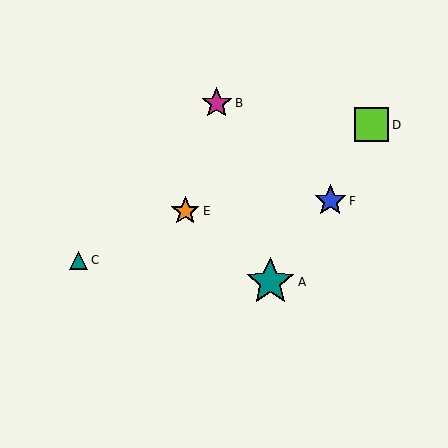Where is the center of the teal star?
The center of the teal star is at (270, 282).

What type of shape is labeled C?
Shape C is a teal triangle.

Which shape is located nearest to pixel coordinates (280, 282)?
The teal star (labeled A) at (270, 282) is nearest to that location.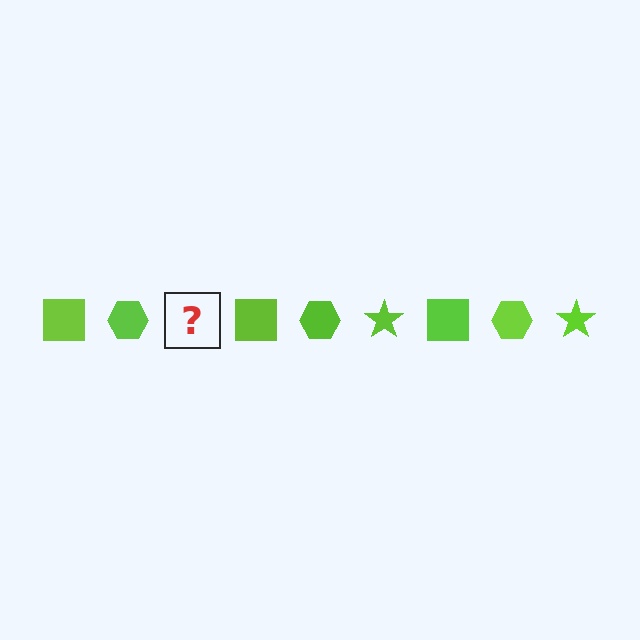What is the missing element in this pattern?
The missing element is a lime star.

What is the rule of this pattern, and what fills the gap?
The rule is that the pattern cycles through square, hexagon, star shapes in lime. The gap should be filled with a lime star.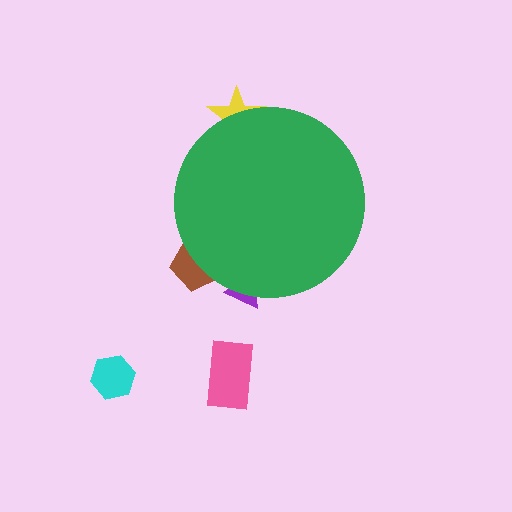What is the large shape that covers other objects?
A green circle.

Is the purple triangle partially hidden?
Yes, the purple triangle is partially hidden behind the green circle.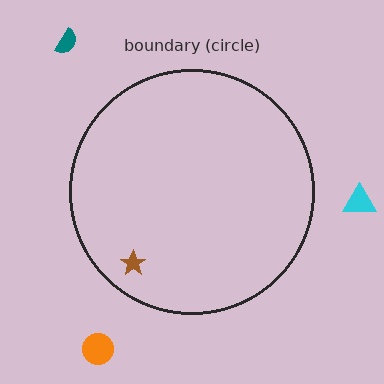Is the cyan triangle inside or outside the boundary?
Outside.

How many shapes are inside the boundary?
1 inside, 3 outside.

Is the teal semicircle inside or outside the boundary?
Outside.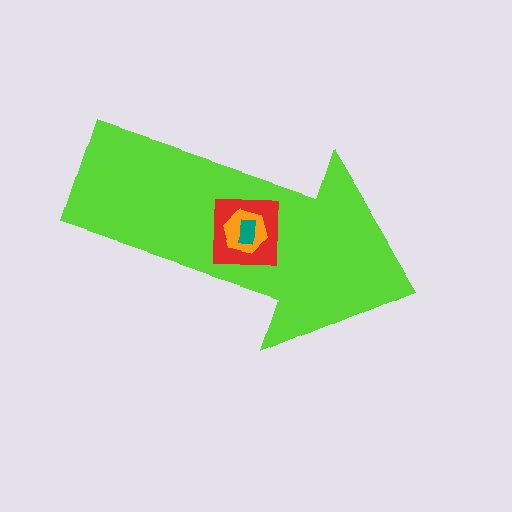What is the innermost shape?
The teal rectangle.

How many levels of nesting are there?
4.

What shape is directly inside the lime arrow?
The red square.